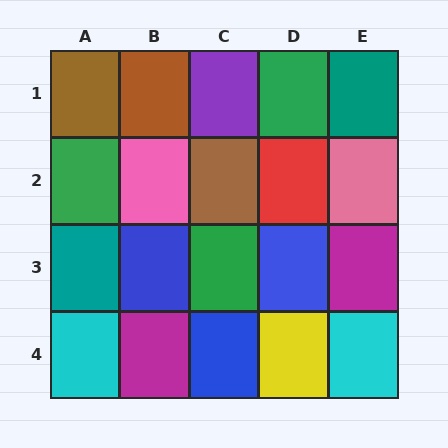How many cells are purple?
1 cell is purple.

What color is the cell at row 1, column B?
Brown.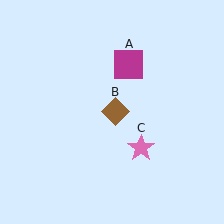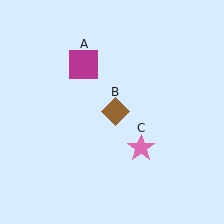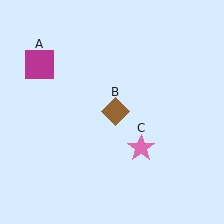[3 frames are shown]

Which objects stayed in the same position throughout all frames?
Brown diamond (object B) and pink star (object C) remained stationary.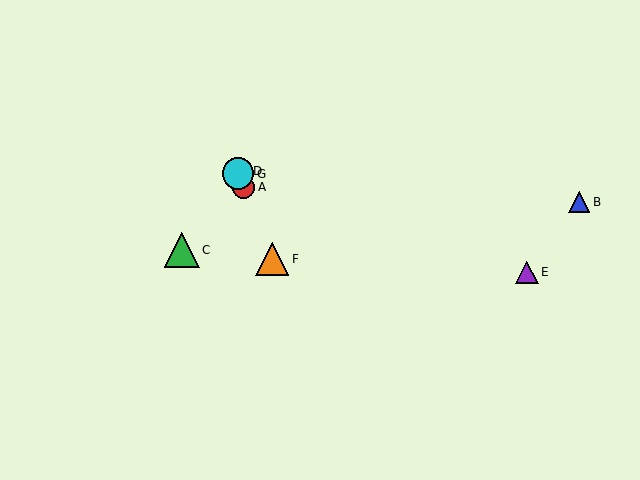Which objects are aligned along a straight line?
Objects A, D, F, G are aligned along a straight line.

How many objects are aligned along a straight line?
4 objects (A, D, F, G) are aligned along a straight line.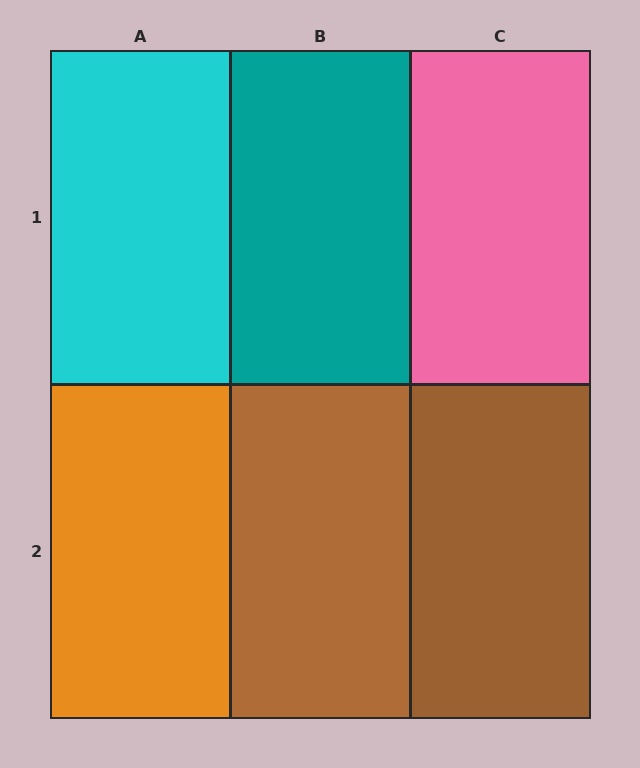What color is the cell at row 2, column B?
Brown.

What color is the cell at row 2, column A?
Orange.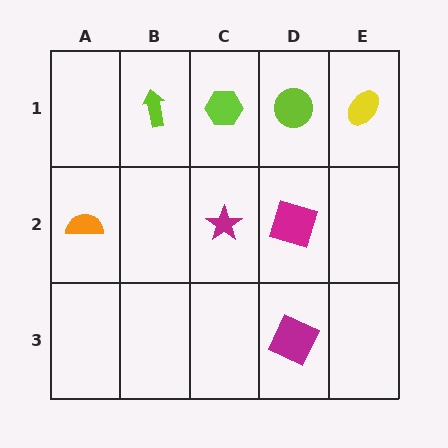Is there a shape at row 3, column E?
No, that cell is empty.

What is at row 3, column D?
A magenta square.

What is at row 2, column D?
A magenta square.